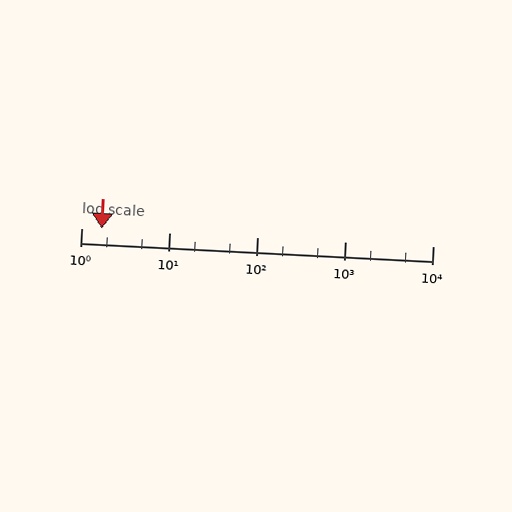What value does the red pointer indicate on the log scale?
The pointer indicates approximately 1.7.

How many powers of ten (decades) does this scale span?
The scale spans 4 decades, from 1 to 10000.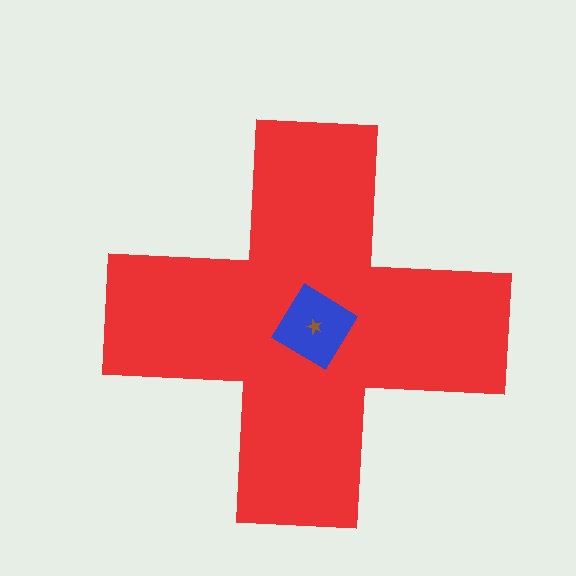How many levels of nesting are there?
3.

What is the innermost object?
The brown star.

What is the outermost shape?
The red cross.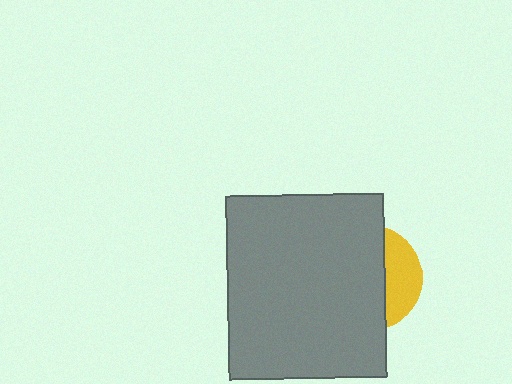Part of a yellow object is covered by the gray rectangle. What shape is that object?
It is a circle.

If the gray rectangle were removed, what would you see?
You would see the complete yellow circle.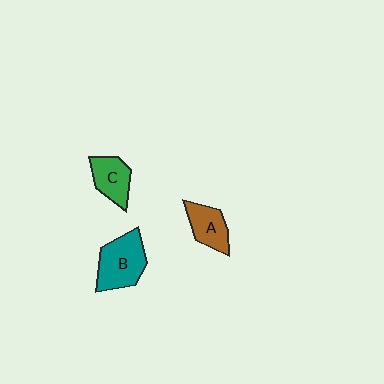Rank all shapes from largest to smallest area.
From largest to smallest: B (teal), C (green), A (brown).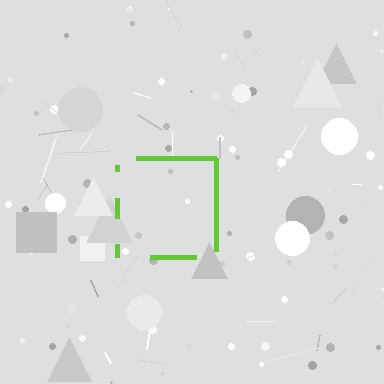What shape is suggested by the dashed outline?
The dashed outline suggests a square.